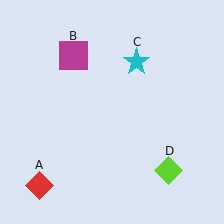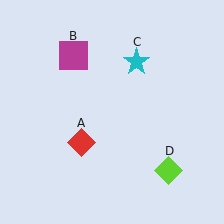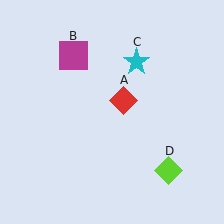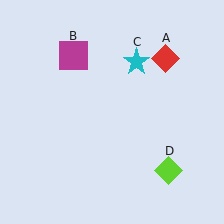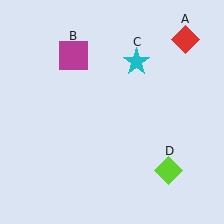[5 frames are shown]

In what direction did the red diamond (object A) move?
The red diamond (object A) moved up and to the right.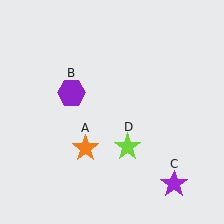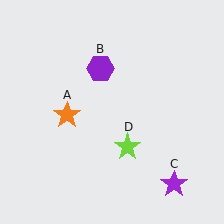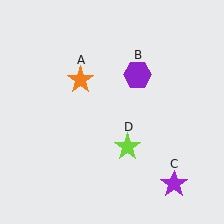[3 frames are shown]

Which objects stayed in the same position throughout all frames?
Purple star (object C) and lime star (object D) remained stationary.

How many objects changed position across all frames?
2 objects changed position: orange star (object A), purple hexagon (object B).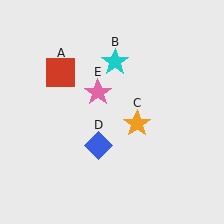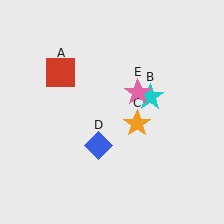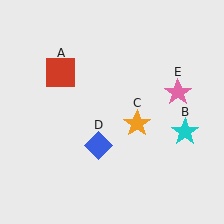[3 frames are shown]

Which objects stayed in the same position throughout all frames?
Red square (object A) and orange star (object C) and blue diamond (object D) remained stationary.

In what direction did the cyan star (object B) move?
The cyan star (object B) moved down and to the right.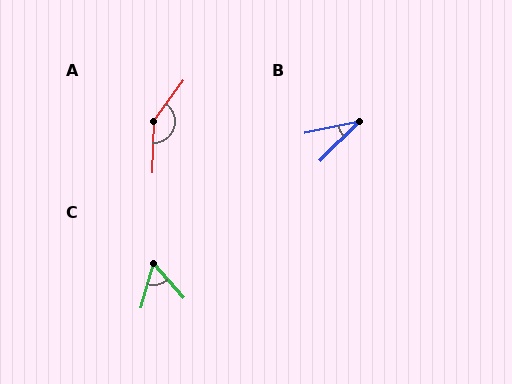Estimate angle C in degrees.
Approximately 58 degrees.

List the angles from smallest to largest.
B (33°), C (58°), A (145°).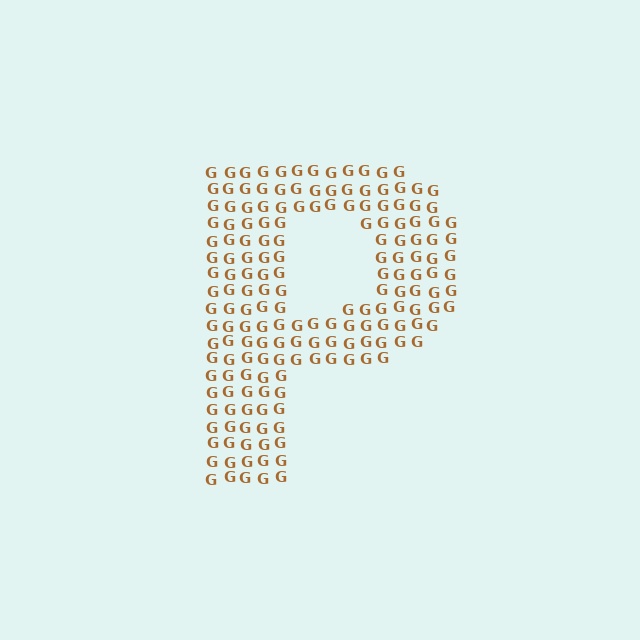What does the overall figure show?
The overall figure shows the letter P.